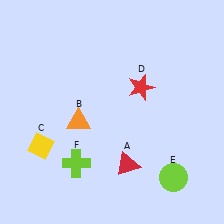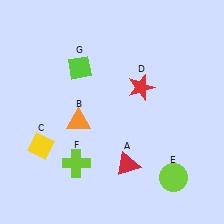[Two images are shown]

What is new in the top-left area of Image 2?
A lime diamond (G) was added in the top-left area of Image 2.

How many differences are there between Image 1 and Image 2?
There is 1 difference between the two images.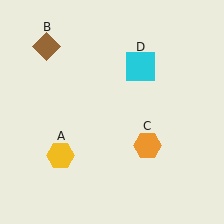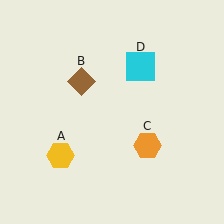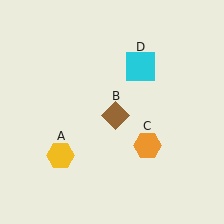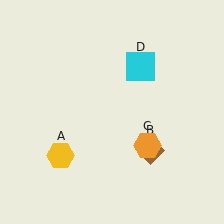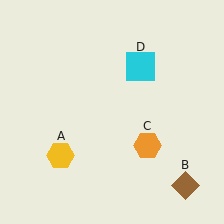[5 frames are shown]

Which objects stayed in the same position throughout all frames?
Yellow hexagon (object A) and orange hexagon (object C) and cyan square (object D) remained stationary.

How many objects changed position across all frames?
1 object changed position: brown diamond (object B).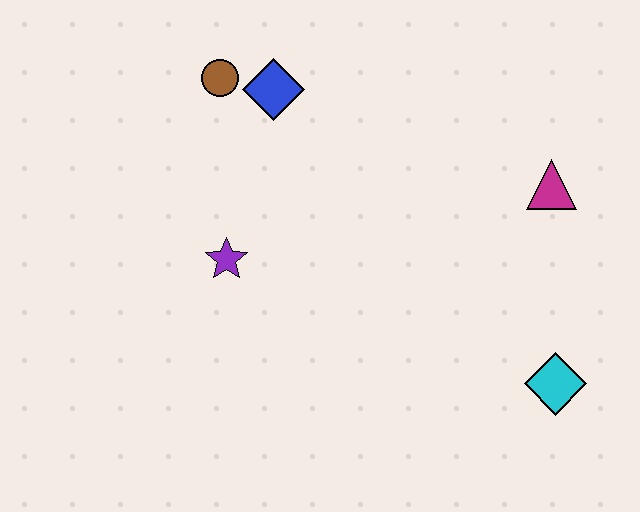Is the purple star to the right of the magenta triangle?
No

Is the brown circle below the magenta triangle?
No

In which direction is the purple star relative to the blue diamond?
The purple star is below the blue diamond.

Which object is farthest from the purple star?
The cyan diamond is farthest from the purple star.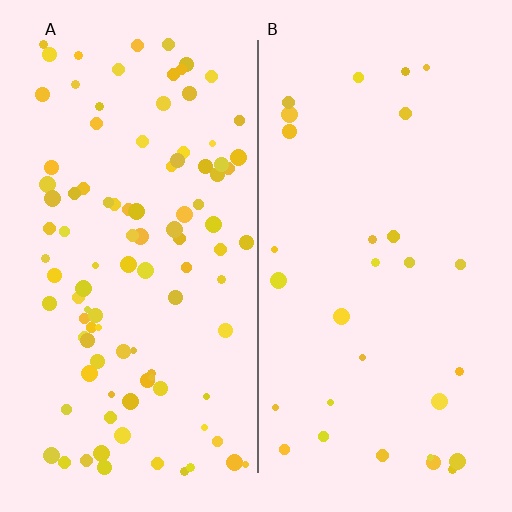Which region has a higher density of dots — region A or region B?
A (the left).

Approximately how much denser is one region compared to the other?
Approximately 3.4× — region A over region B.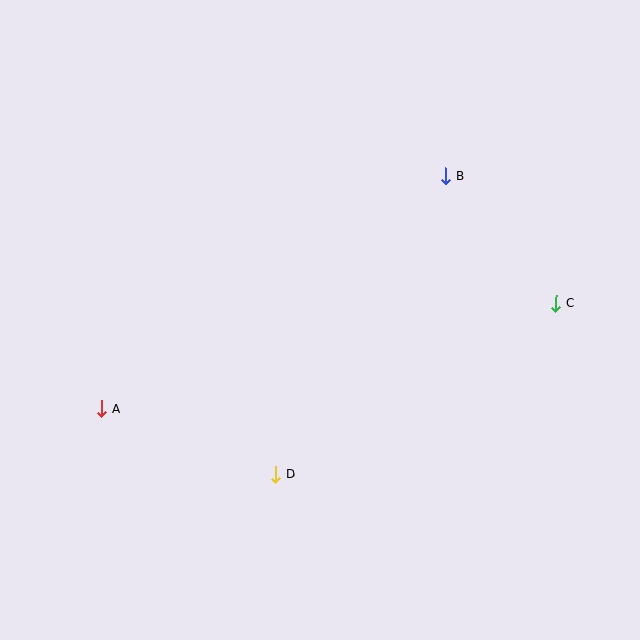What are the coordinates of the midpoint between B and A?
The midpoint between B and A is at (274, 292).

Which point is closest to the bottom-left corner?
Point A is closest to the bottom-left corner.